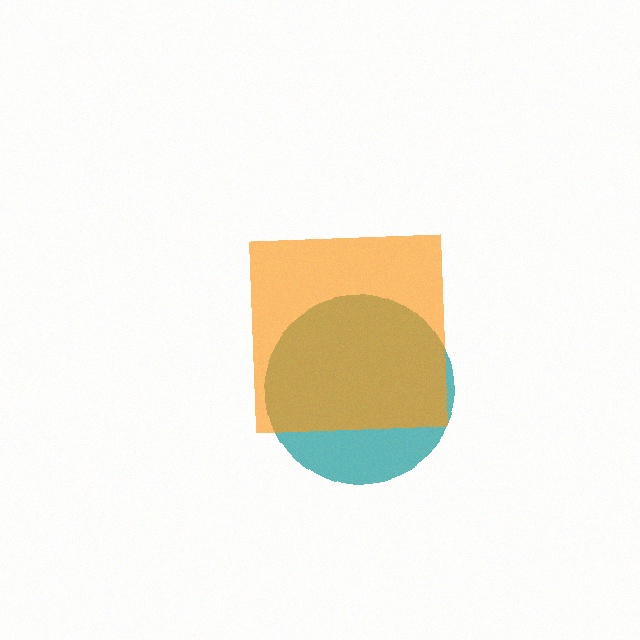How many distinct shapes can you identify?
There are 2 distinct shapes: a teal circle, an orange square.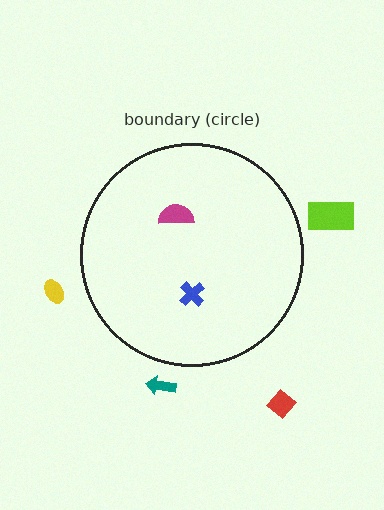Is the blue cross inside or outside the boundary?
Inside.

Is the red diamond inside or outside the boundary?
Outside.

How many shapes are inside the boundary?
2 inside, 4 outside.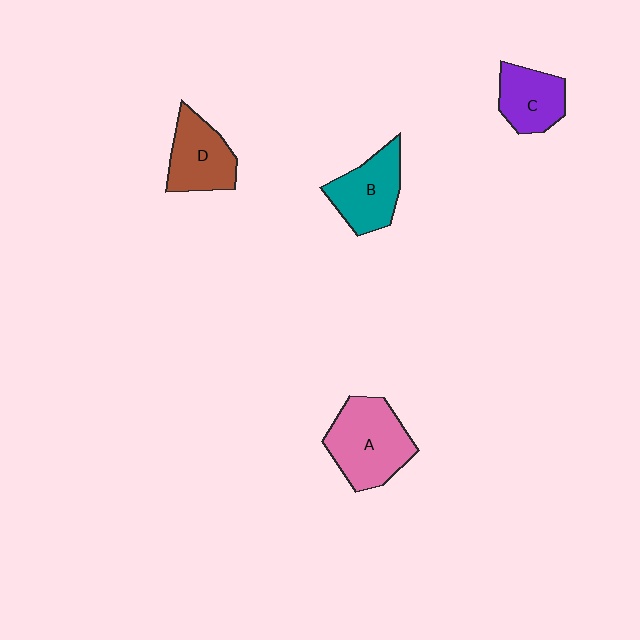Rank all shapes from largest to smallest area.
From largest to smallest: A (pink), B (teal), D (brown), C (purple).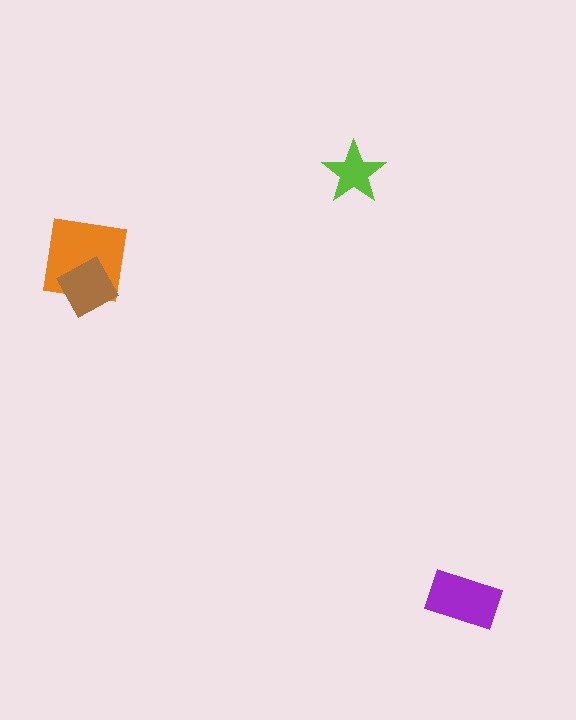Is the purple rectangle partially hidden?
No, no other shape covers it.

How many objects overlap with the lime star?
0 objects overlap with the lime star.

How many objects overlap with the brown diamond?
1 object overlaps with the brown diamond.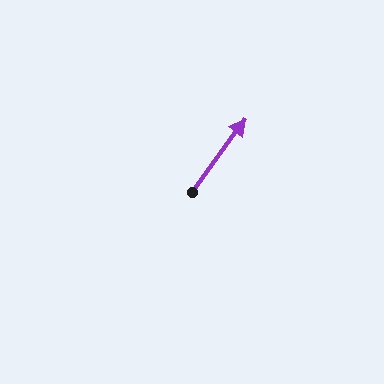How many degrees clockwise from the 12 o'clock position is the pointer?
Approximately 36 degrees.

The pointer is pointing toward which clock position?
Roughly 1 o'clock.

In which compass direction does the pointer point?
Northeast.